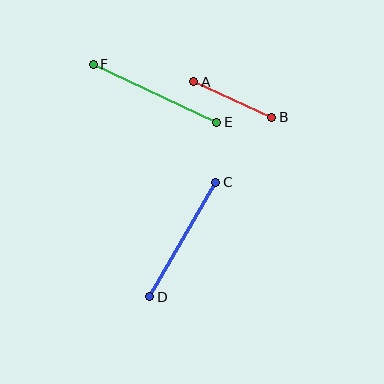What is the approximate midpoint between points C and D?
The midpoint is at approximately (183, 240) pixels.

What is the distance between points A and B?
The distance is approximately 85 pixels.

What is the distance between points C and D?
The distance is approximately 133 pixels.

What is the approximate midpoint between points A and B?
The midpoint is at approximately (233, 100) pixels.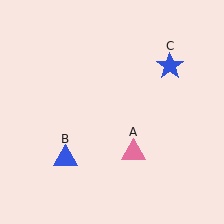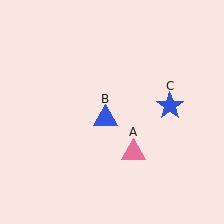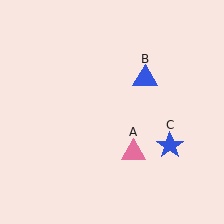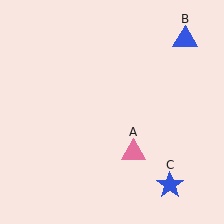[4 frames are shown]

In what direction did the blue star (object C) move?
The blue star (object C) moved down.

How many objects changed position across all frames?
2 objects changed position: blue triangle (object B), blue star (object C).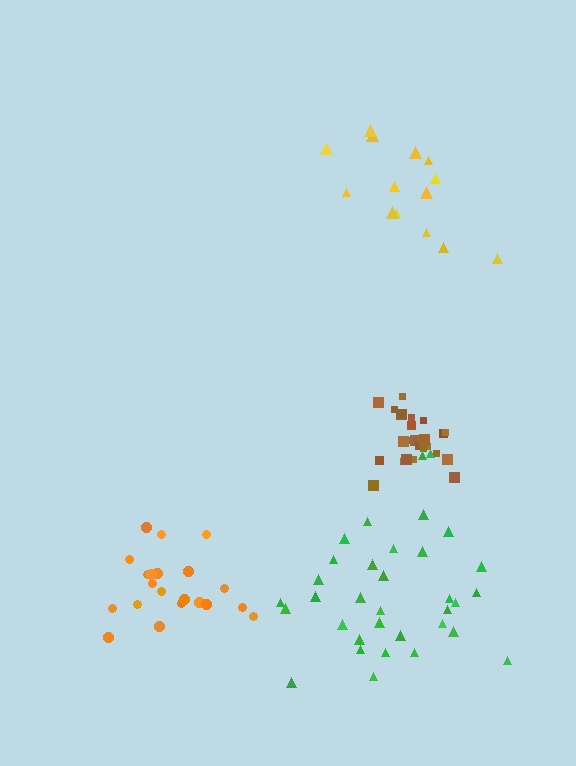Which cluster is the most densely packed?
Brown.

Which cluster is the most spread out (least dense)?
Yellow.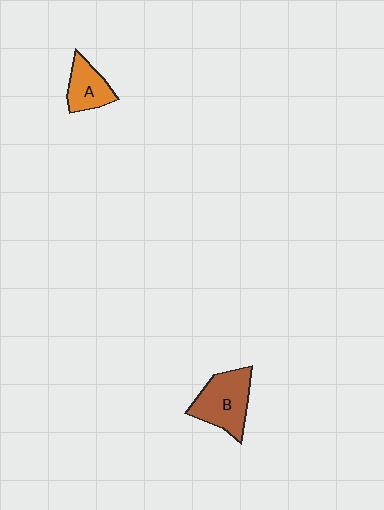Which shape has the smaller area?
Shape A (orange).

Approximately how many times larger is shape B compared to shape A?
Approximately 1.6 times.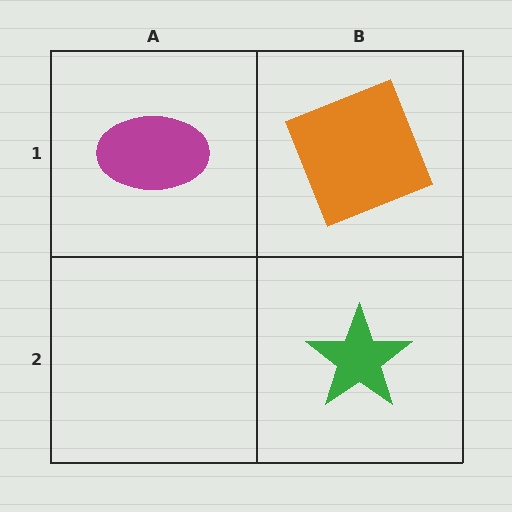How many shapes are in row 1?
2 shapes.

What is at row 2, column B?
A green star.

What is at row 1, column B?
An orange square.